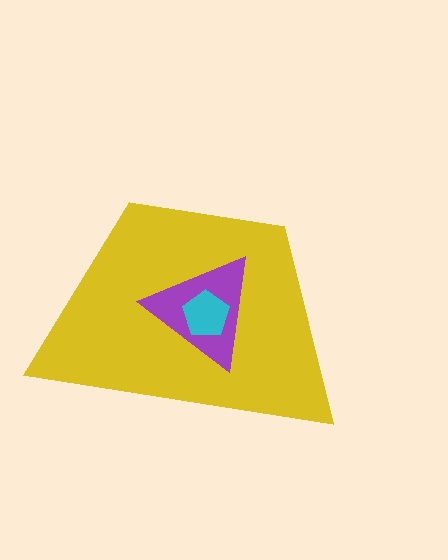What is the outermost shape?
The yellow trapezoid.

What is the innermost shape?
The cyan pentagon.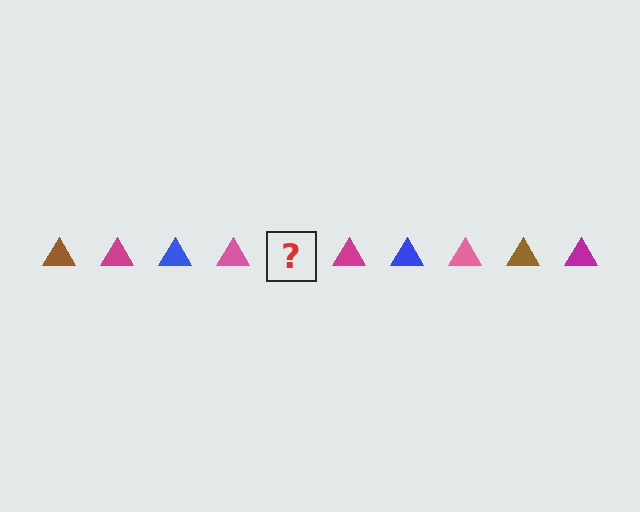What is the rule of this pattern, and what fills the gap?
The rule is that the pattern cycles through brown, magenta, blue, pink triangles. The gap should be filled with a brown triangle.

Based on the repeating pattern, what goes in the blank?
The blank should be a brown triangle.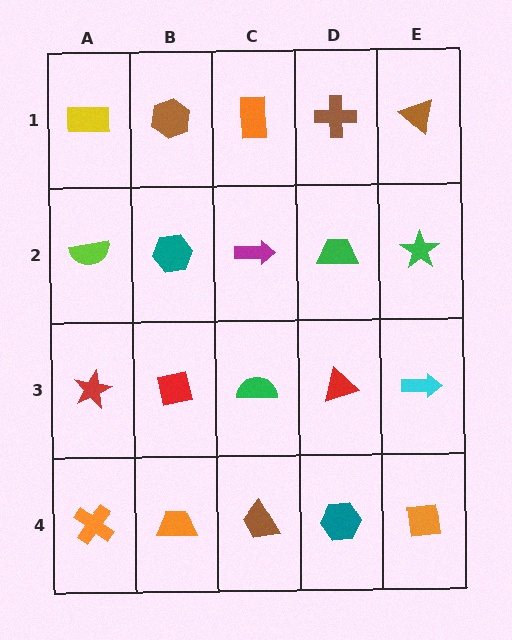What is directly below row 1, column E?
A green star.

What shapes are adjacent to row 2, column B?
A brown hexagon (row 1, column B), a red square (row 3, column B), a lime semicircle (row 2, column A), a magenta arrow (row 2, column C).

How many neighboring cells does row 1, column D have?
3.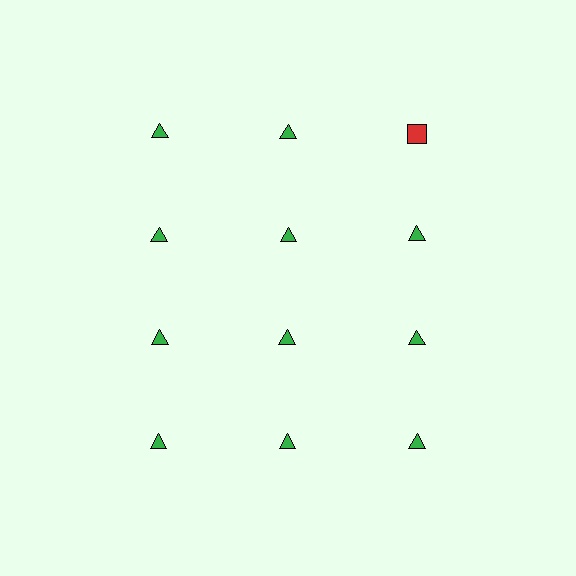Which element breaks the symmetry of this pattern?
The red square in the top row, center column breaks the symmetry. All other shapes are green triangles.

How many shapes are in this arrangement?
There are 12 shapes arranged in a grid pattern.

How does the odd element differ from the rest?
It differs in both color (red instead of green) and shape (square instead of triangle).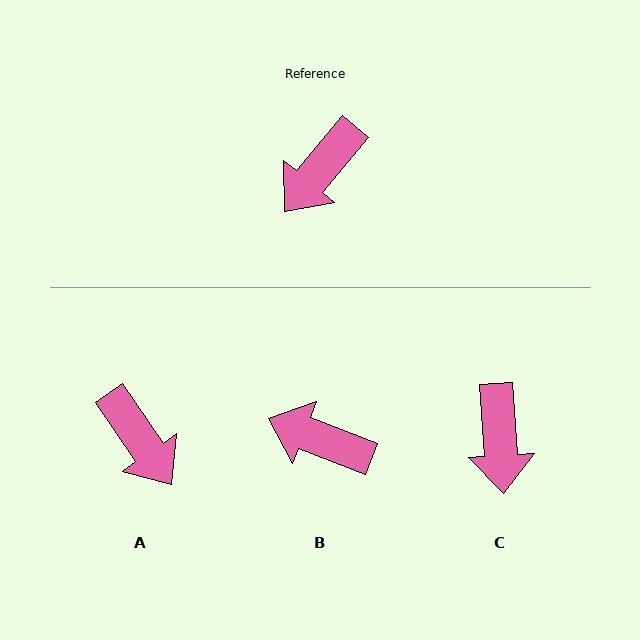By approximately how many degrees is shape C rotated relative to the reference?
Approximately 44 degrees counter-clockwise.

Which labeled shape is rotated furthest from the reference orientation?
A, about 74 degrees away.